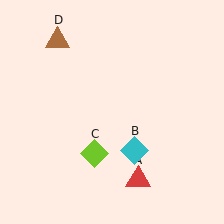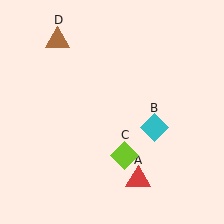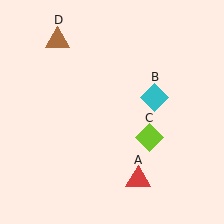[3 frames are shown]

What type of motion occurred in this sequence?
The cyan diamond (object B), lime diamond (object C) rotated counterclockwise around the center of the scene.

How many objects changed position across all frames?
2 objects changed position: cyan diamond (object B), lime diamond (object C).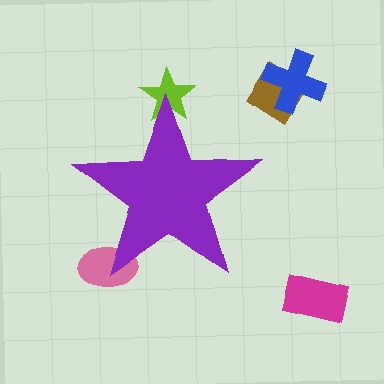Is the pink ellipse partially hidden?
Yes, the pink ellipse is partially hidden behind the purple star.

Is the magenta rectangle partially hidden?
No, the magenta rectangle is fully visible.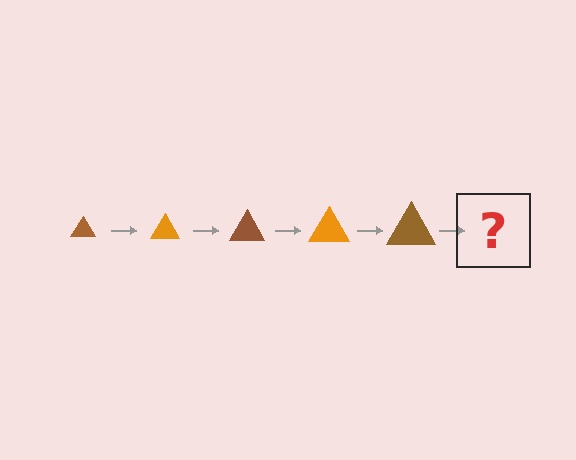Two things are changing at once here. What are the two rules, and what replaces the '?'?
The two rules are that the triangle grows larger each step and the color cycles through brown and orange. The '?' should be an orange triangle, larger than the previous one.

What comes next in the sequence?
The next element should be an orange triangle, larger than the previous one.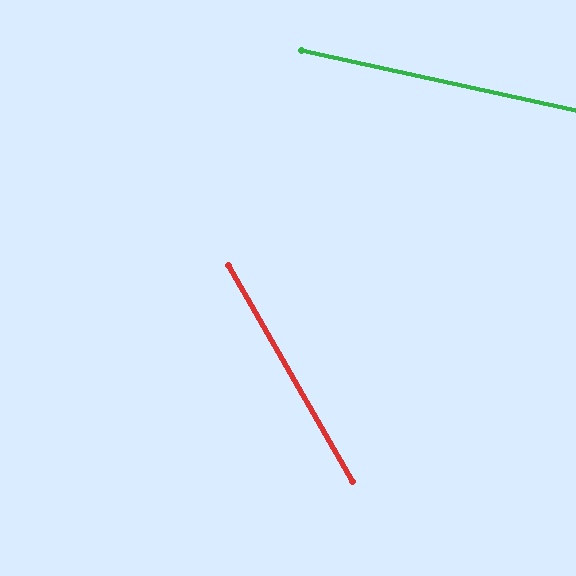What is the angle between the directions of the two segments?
Approximately 48 degrees.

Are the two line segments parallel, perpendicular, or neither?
Neither parallel nor perpendicular — they differ by about 48°.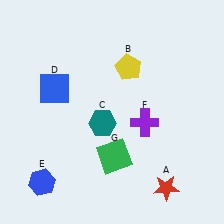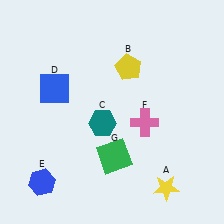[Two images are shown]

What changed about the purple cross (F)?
In Image 1, F is purple. In Image 2, it changed to pink.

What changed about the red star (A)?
In Image 1, A is red. In Image 2, it changed to yellow.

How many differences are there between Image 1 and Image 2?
There are 2 differences between the two images.